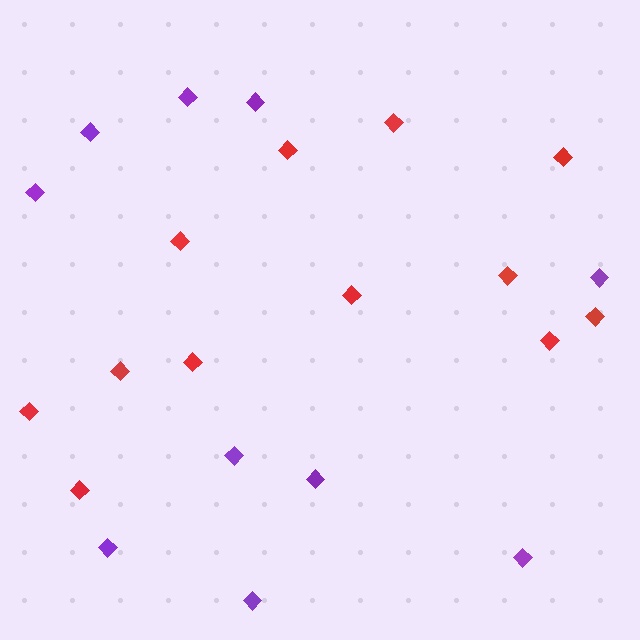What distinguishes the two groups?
There are 2 groups: one group of red diamonds (12) and one group of purple diamonds (10).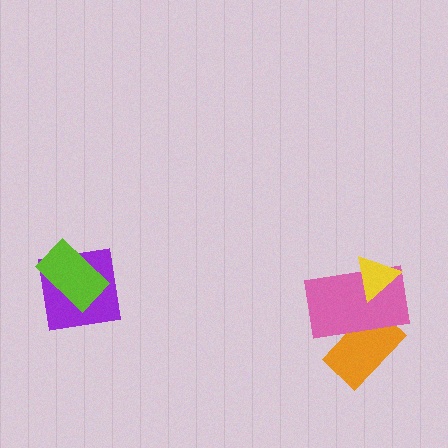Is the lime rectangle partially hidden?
No, no other shape covers it.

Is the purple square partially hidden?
Yes, it is partially covered by another shape.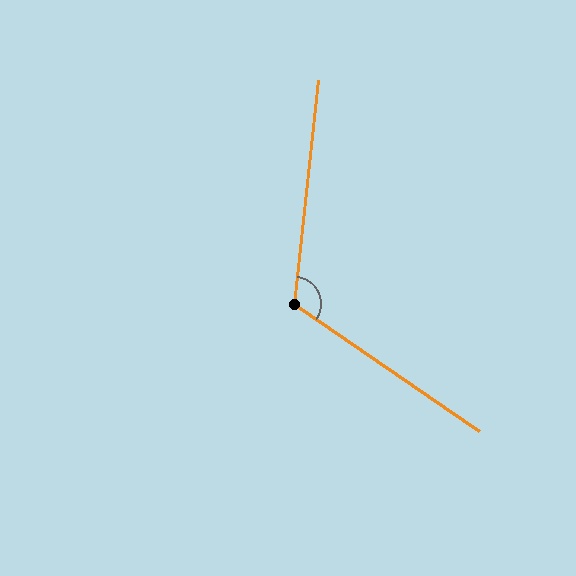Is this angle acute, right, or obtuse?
It is obtuse.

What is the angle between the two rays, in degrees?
Approximately 118 degrees.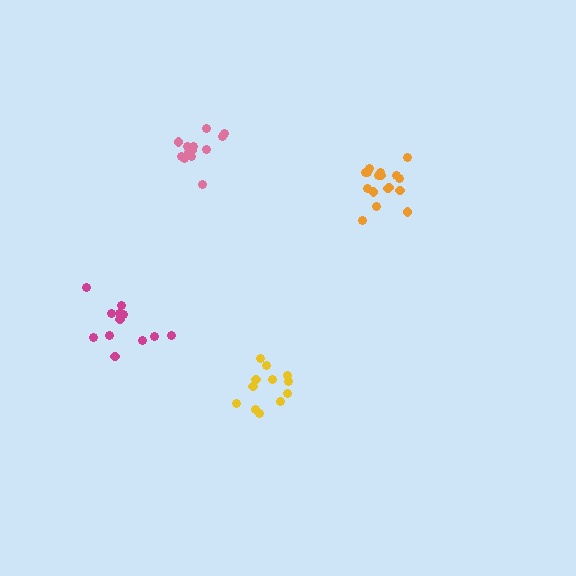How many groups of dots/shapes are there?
There are 4 groups.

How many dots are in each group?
Group 1: 13 dots, Group 2: 17 dots, Group 3: 12 dots, Group 4: 12 dots (54 total).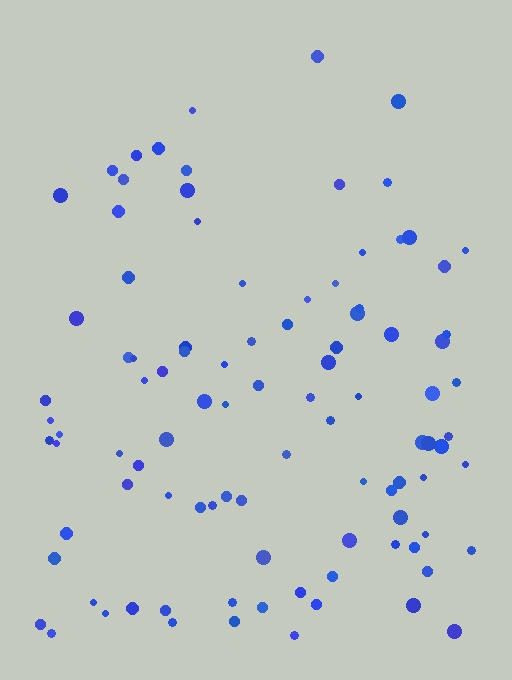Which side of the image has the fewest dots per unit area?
The top.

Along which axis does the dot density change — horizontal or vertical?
Vertical.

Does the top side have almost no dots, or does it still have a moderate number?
Still a moderate number, just noticeably fewer than the bottom.